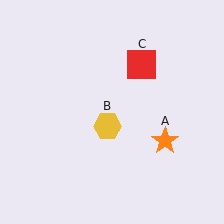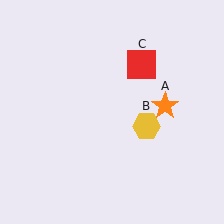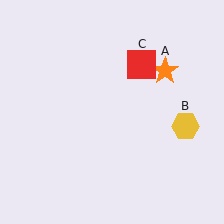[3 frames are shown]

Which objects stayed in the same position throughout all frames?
Red square (object C) remained stationary.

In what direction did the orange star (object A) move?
The orange star (object A) moved up.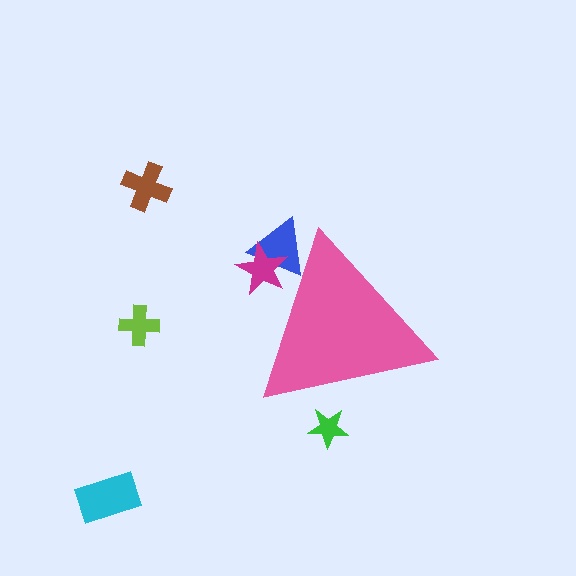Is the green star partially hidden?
Yes, the green star is partially hidden behind the pink triangle.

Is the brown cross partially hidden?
No, the brown cross is fully visible.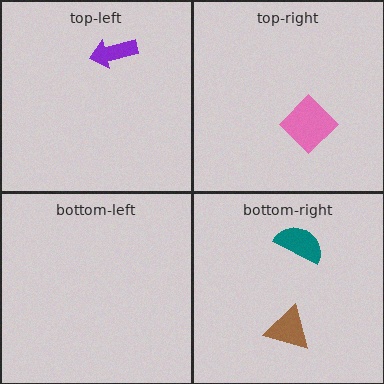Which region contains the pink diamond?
The top-right region.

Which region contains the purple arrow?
The top-left region.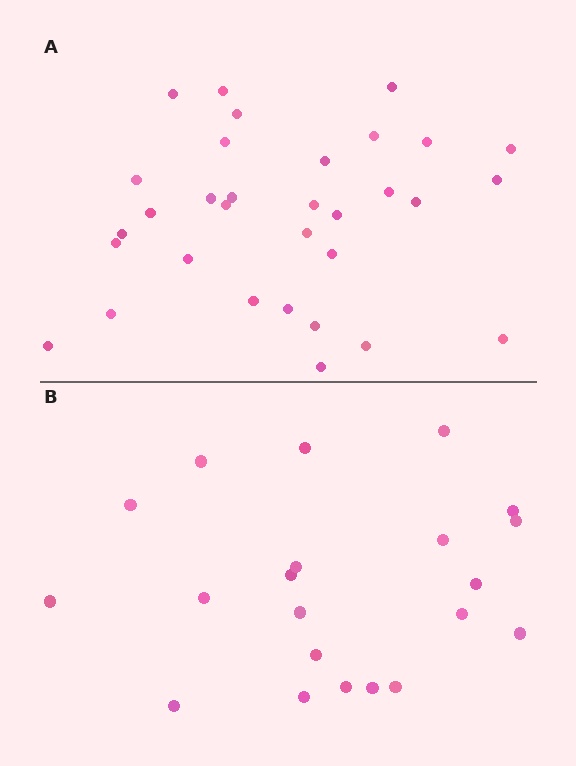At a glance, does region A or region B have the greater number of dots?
Region A (the top region) has more dots.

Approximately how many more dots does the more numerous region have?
Region A has roughly 12 or so more dots than region B.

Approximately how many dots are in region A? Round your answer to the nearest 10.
About 30 dots. (The exact count is 32, which rounds to 30.)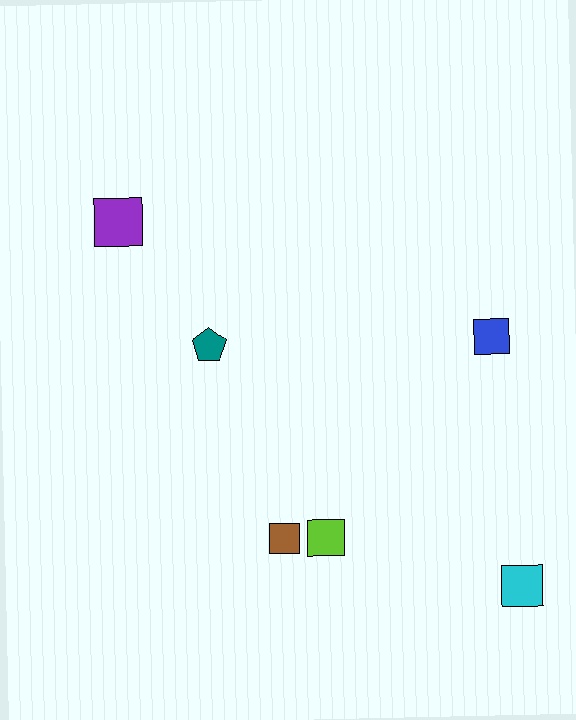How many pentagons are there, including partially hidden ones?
There is 1 pentagon.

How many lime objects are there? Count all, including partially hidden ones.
There is 1 lime object.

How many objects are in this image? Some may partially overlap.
There are 6 objects.